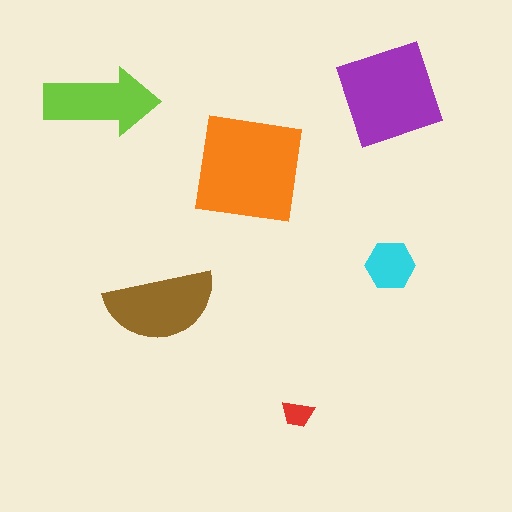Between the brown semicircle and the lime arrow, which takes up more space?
The brown semicircle.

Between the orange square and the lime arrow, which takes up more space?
The orange square.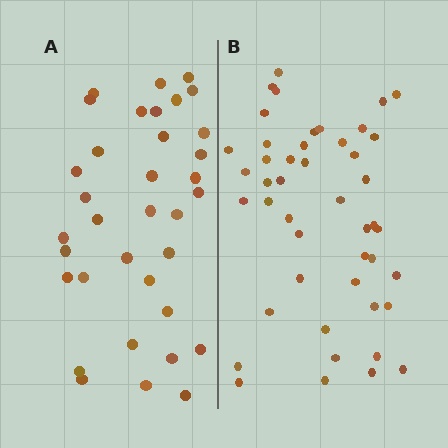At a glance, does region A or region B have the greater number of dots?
Region B (the right region) has more dots.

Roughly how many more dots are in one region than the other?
Region B has roughly 12 or so more dots than region A.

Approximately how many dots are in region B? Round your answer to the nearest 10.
About 50 dots. (The exact count is 46, which rounds to 50.)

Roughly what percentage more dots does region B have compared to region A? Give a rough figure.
About 30% more.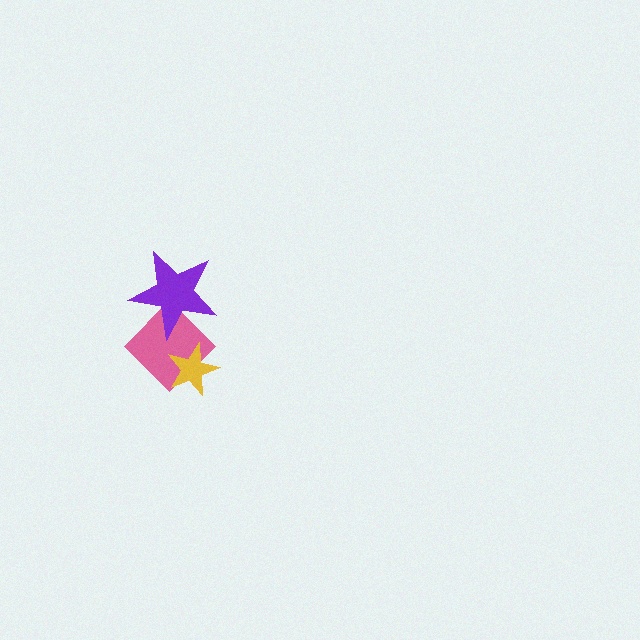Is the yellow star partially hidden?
No, no other shape covers it.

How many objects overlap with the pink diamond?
2 objects overlap with the pink diamond.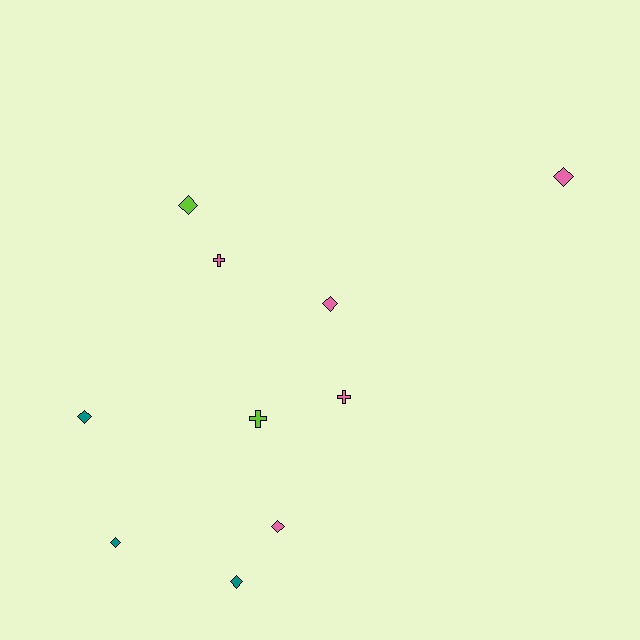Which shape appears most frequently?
Diamond, with 7 objects.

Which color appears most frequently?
Pink, with 5 objects.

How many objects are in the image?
There are 10 objects.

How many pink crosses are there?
There are 2 pink crosses.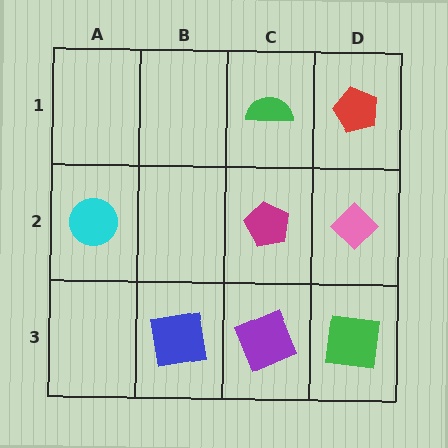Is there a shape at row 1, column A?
No, that cell is empty.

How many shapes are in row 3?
3 shapes.